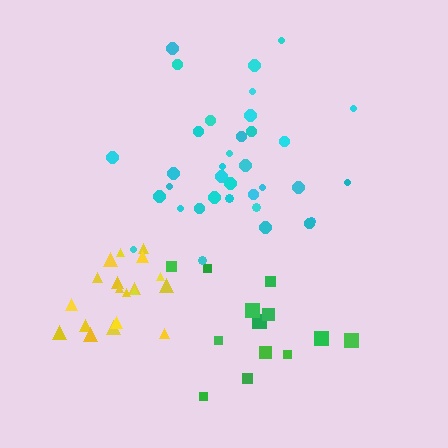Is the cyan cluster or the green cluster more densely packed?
Green.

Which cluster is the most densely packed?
Yellow.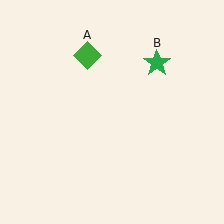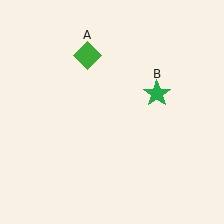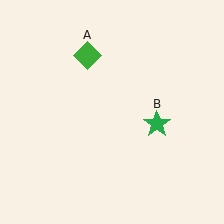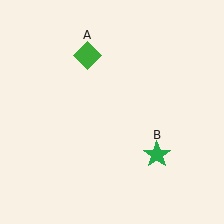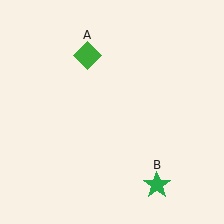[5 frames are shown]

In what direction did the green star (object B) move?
The green star (object B) moved down.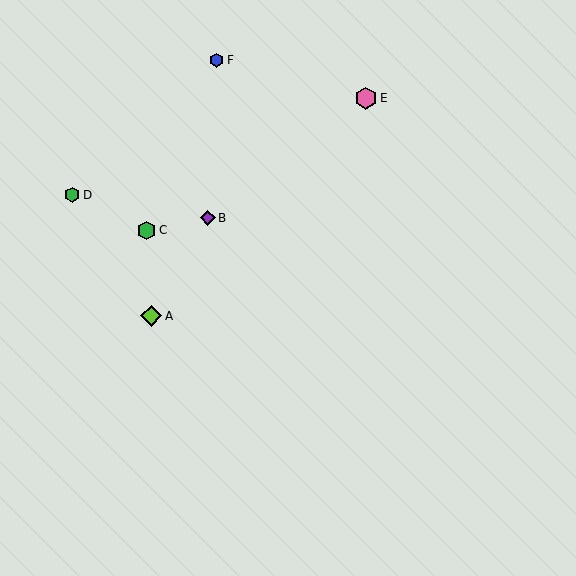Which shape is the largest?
The pink hexagon (labeled E) is the largest.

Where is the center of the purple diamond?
The center of the purple diamond is at (208, 218).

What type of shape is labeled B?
Shape B is a purple diamond.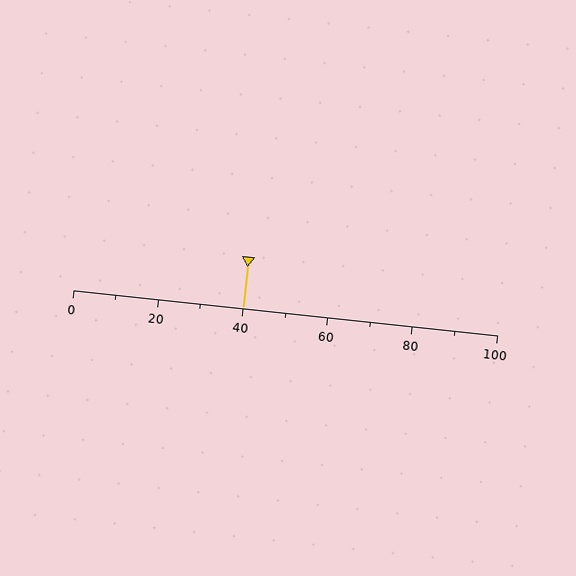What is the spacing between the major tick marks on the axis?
The major ticks are spaced 20 apart.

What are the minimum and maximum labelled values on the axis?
The axis runs from 0 to 100.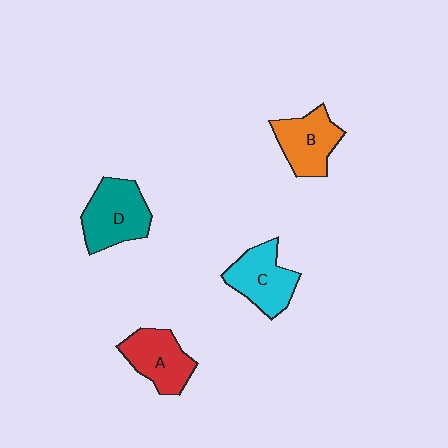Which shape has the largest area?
Shape D (teal).